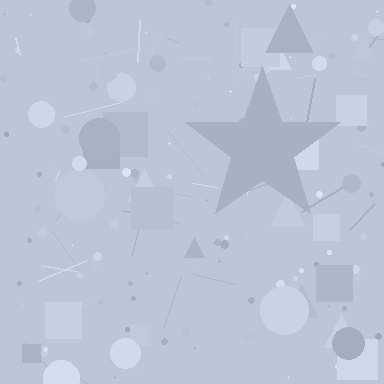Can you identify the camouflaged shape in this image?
The camouflaged shape is a star.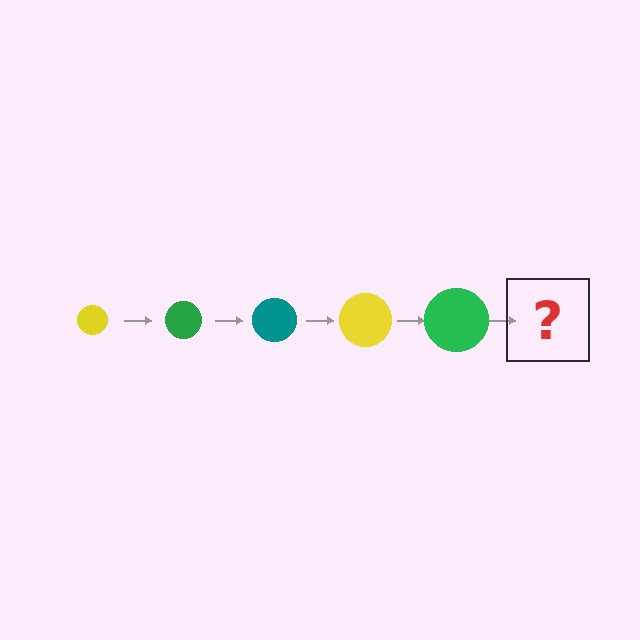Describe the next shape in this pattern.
It should be a teal circle, larger than the previous one.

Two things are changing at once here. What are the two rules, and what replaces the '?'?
The two rules are that the circle grows larger each step and the color cycles through yellow, green, and teal. The '?' should be a teal circle, larger than the previous one.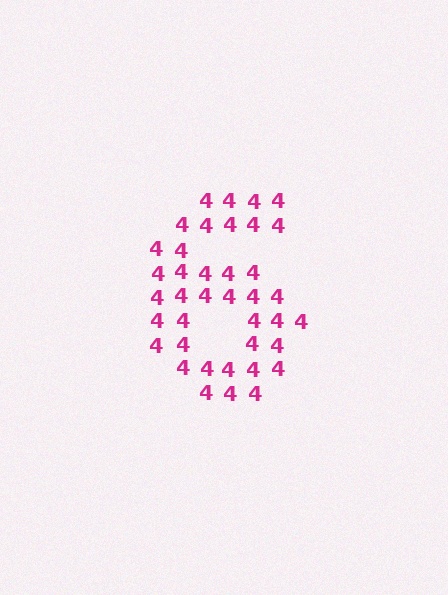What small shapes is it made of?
It is made of small digit 4's.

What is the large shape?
The large shape is the digit 6.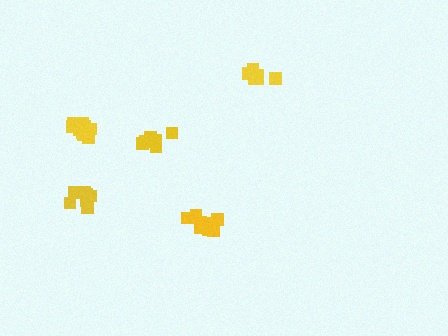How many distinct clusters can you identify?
There are 5 distinct clusters.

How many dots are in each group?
Group 1: 8 dots, Group 2: 7 dots, Group 3: 10 dots, Group 4: 11 dots, Group 5: 8 dots (44 total).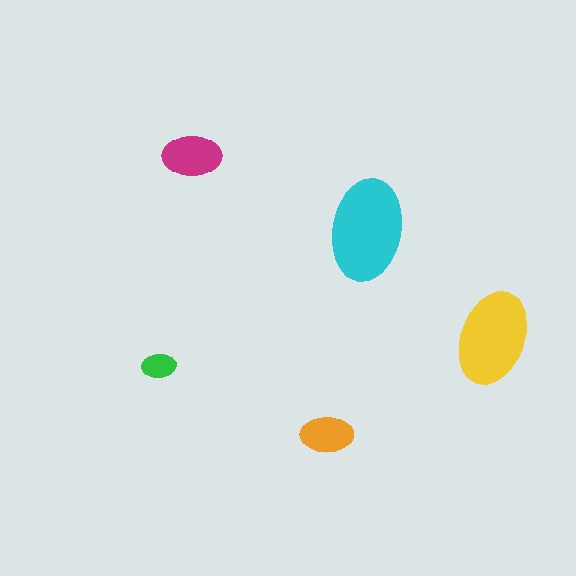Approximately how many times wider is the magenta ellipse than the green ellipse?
About 1.5 times wider.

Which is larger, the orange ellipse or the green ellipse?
The orange one.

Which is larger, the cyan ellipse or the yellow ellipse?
The cyan one.